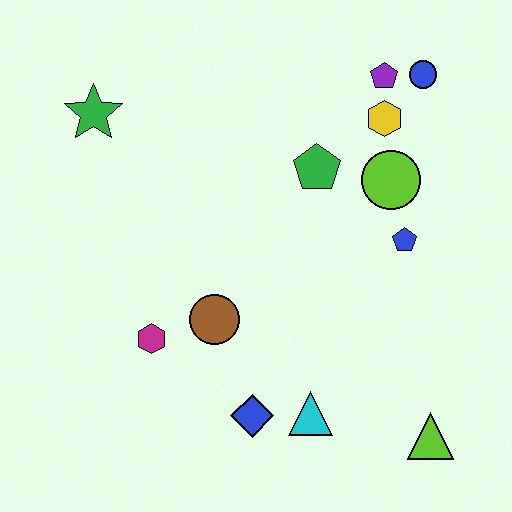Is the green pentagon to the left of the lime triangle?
Yes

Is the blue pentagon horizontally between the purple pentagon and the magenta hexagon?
No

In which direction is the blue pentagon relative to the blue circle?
The blue pentagon is below the blue circle.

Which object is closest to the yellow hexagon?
The purple pentagon is closest to the yellow hexagon.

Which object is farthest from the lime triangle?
The green star is farthest from the lime triangle.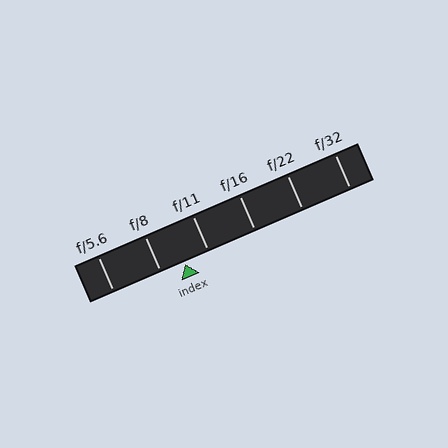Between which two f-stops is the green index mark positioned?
The index mark is between f/8 and f/11.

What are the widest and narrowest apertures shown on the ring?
The widest aperture shown is f/5.6 and the narrowest is f/32.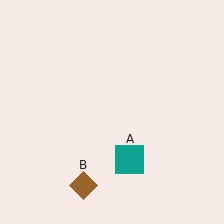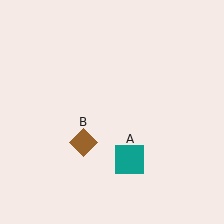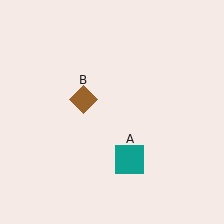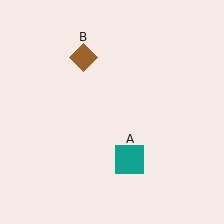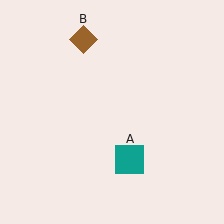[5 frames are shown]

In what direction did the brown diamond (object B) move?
The brown diamond (object B) moved up.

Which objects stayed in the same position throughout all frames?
Teal square (object A) remained stationary.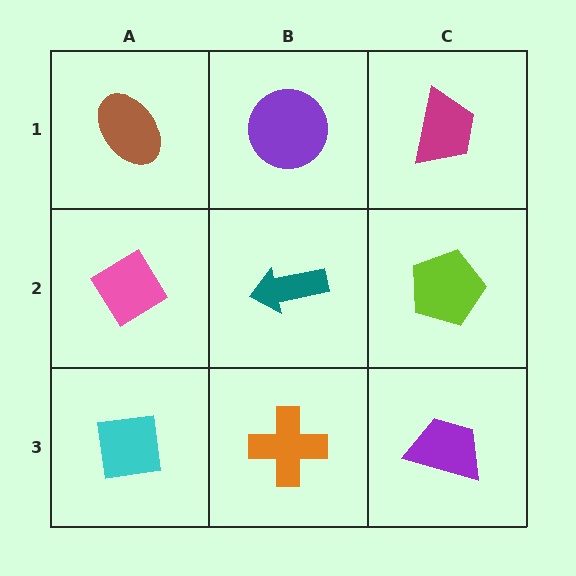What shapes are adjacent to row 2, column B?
A purple circle (row 1, column B), an orange cross (row 3, column B), a pink diamond (row 2, column A), a lime pentagon (row 2, column C).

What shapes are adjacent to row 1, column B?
A teal arrow (row 2, column B), a brown ellipse (row 1, column A), a magenta trapezoid (row 1, column C).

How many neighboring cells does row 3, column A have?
2.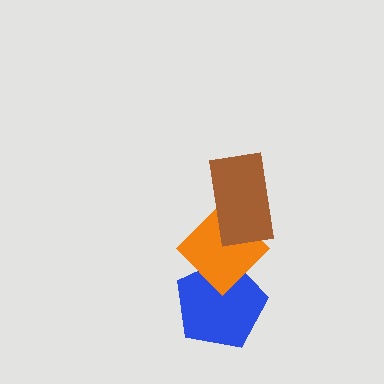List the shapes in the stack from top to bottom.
From top to bottom: the brown rectangle, the orange diamond, the blue pentagon.